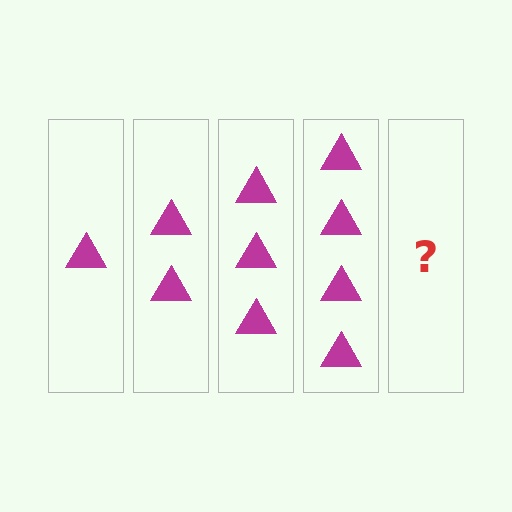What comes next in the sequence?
The next element should be 5 triangles.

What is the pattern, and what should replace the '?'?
The pattern is that each step adds one more triangle. The '?' should be 5 triangles.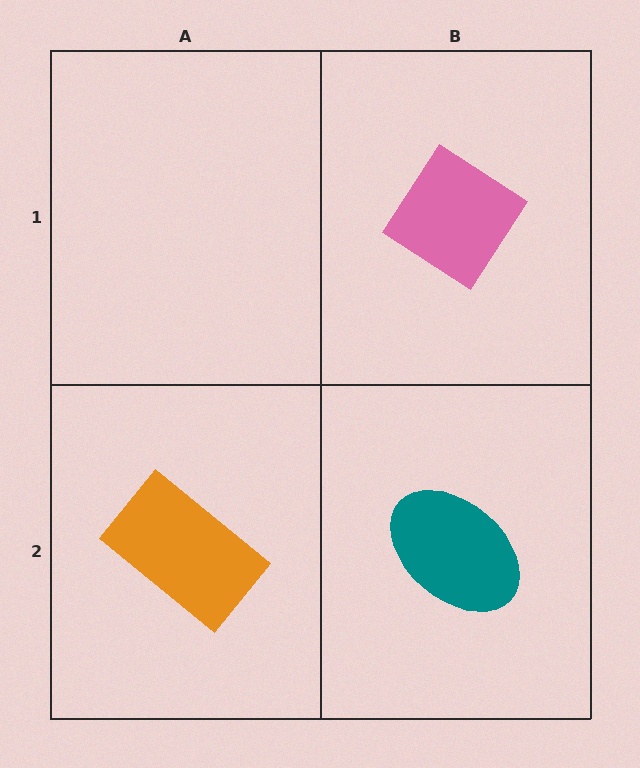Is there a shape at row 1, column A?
No, that cell is empty.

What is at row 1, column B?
A pink diamond.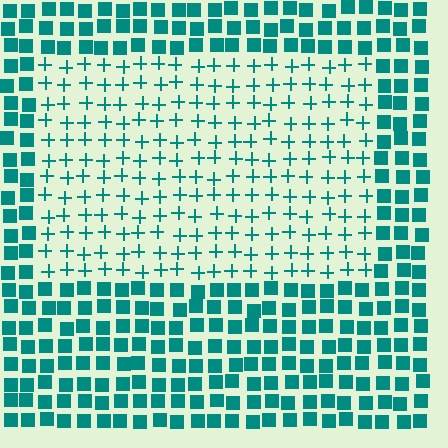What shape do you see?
I see a rectangle.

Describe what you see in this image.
The image is filled with small teal elements arranged in a uniform grid. A rectangle-shaped region contains plus signs, while the surrounding area contains squares. The boundary is defined purely by the change in element shape.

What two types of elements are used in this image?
The image uses plus signs inside the rectangle region and squares outside it.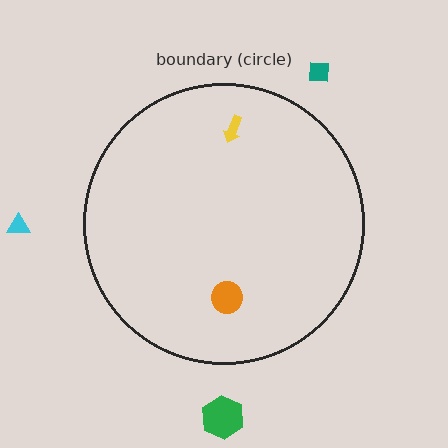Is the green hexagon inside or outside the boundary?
Outside.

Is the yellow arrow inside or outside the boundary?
Inside.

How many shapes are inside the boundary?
2 inside, 3 outside.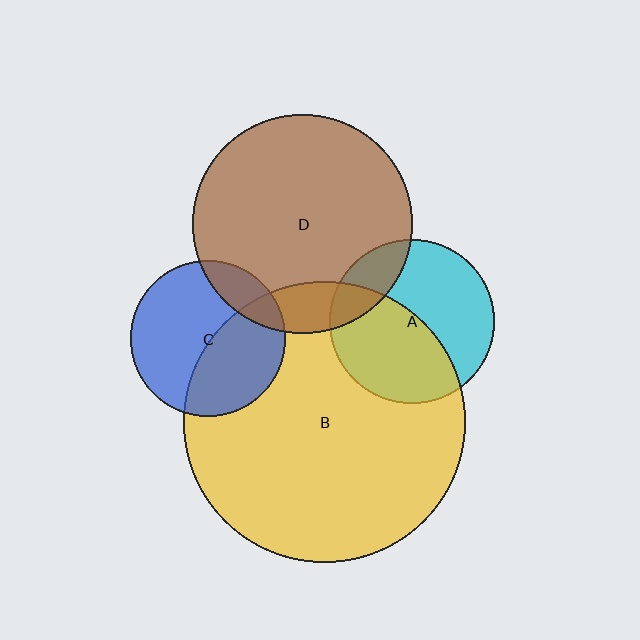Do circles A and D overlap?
Yes.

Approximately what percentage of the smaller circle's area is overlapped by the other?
Approximately 20%.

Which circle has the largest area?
Circle B (yellow).